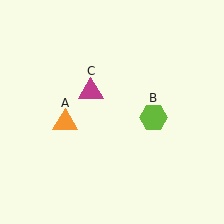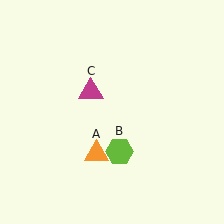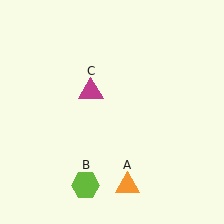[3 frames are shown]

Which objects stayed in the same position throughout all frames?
Magenta triangle (object C) remained stationary.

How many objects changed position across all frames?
2 objects changed position: orange triangle (object A), lime hexagon (object B).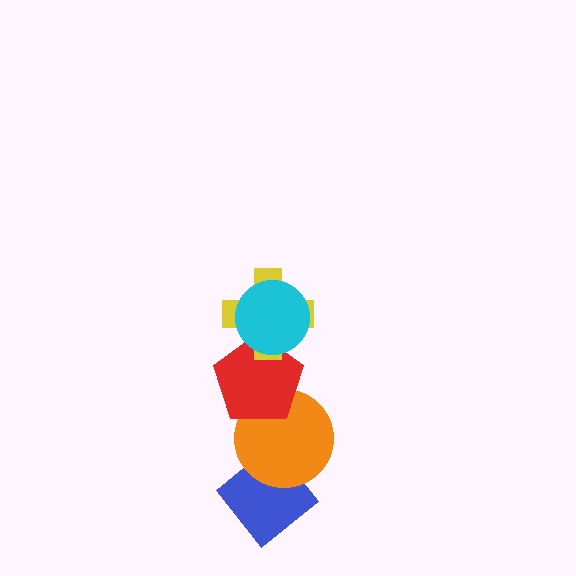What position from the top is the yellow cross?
The yellow cross is 2nd from the top.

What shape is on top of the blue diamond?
The orange circle is on top of the blue diamond.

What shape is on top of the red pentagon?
The yellow cross is on top of the red pentagon.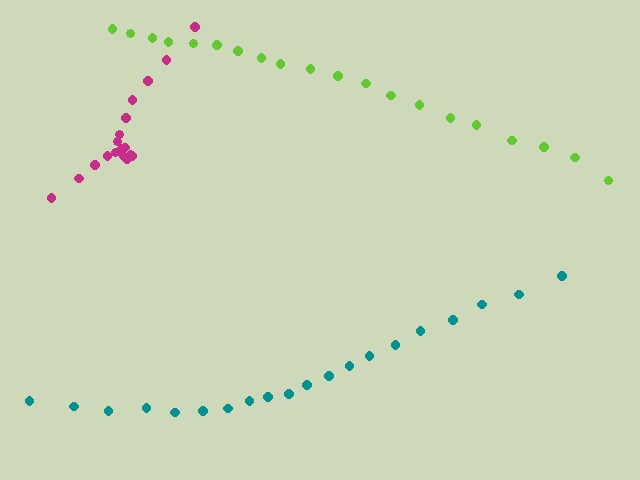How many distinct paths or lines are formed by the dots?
There are 3 distinct paths.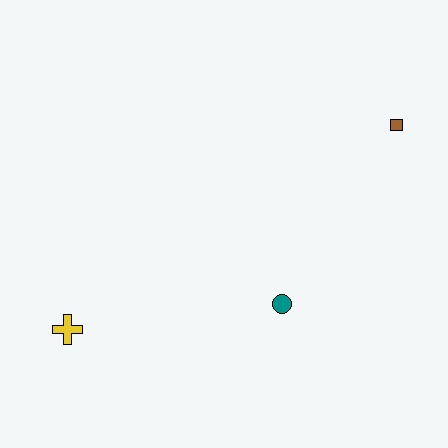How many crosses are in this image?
There is 1 cross.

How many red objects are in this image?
There are no red objects.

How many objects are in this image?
There are 3 objects.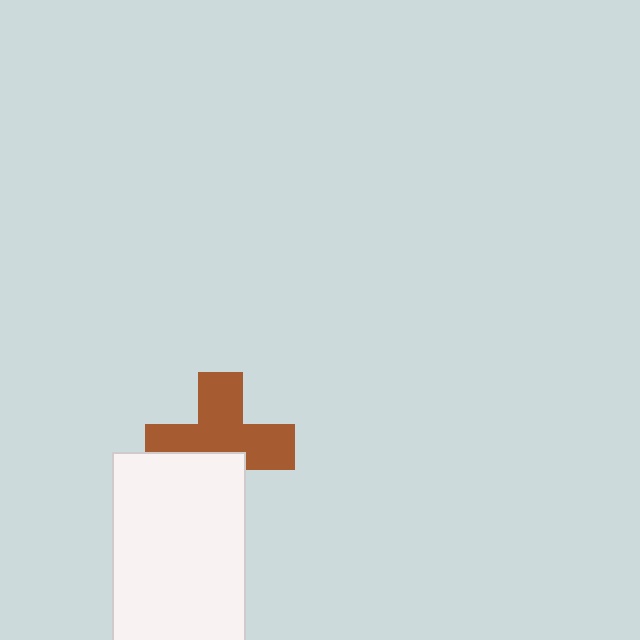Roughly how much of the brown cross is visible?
About half of it is visible (roughly 64%).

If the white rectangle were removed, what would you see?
You would see the complete brown cross.